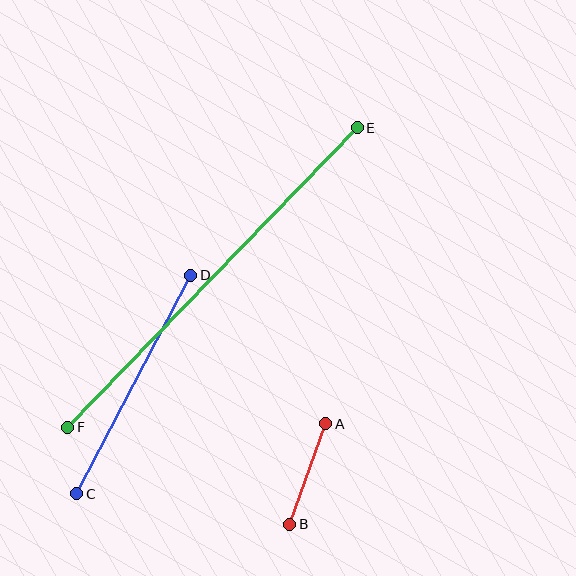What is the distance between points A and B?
The distance is approximately 107 pixels.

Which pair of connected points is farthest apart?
Points E and F are farthest apart.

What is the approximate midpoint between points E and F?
The midpoint is at approximately (212, 277) pixels.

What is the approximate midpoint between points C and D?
The midpoint is at approximately (134, 384) pixels.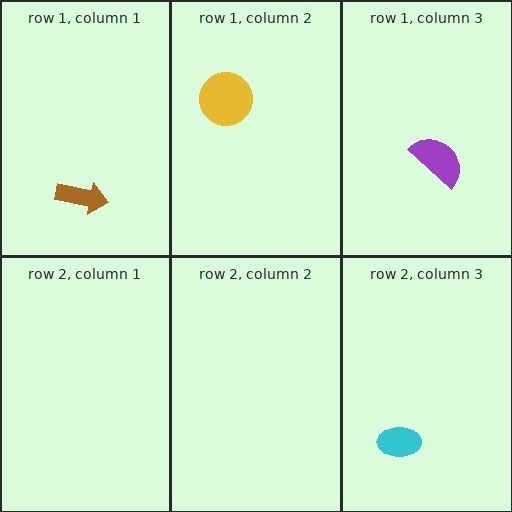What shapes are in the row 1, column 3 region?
The purple semicircle.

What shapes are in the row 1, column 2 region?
The yellow circle.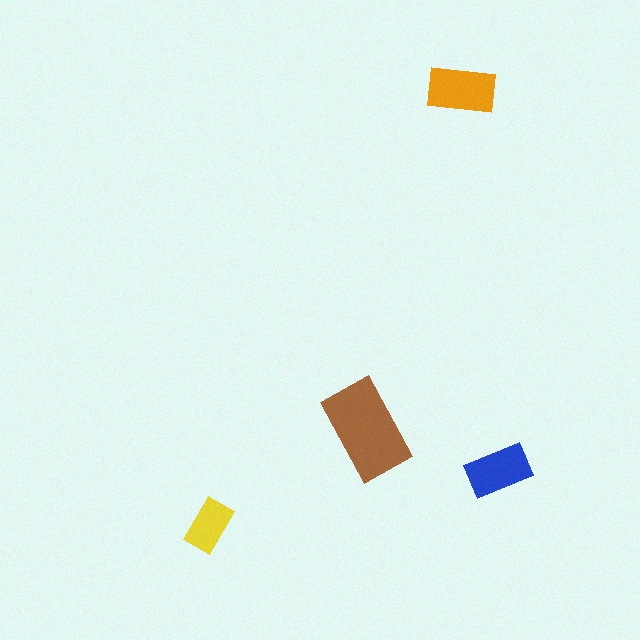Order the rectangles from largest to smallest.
the brown one, the orange one, the blue one, the yellow one.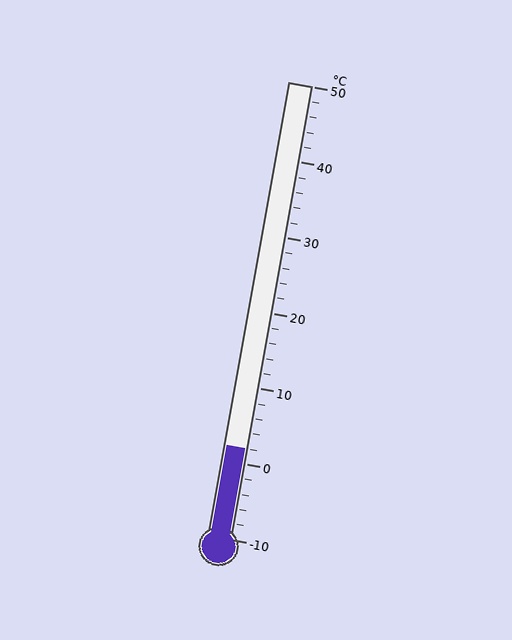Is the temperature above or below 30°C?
The temperature is below 30°C.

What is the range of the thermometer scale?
The thermometer scale ranges from -10°C to 50°C.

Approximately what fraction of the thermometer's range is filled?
The thermometer is filled to approximately 20% of its range.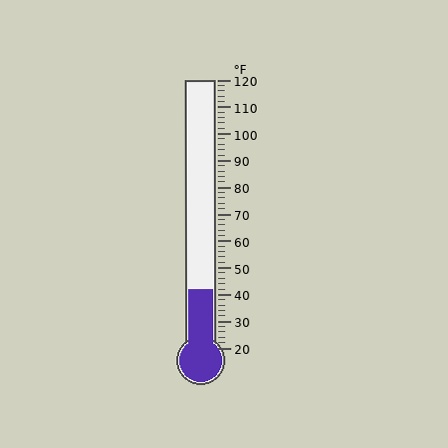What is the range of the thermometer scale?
The thermometer scale ranges from 20°F to 120°F.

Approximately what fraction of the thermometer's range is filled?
The thermometer is filled to approximately 20% of its range.